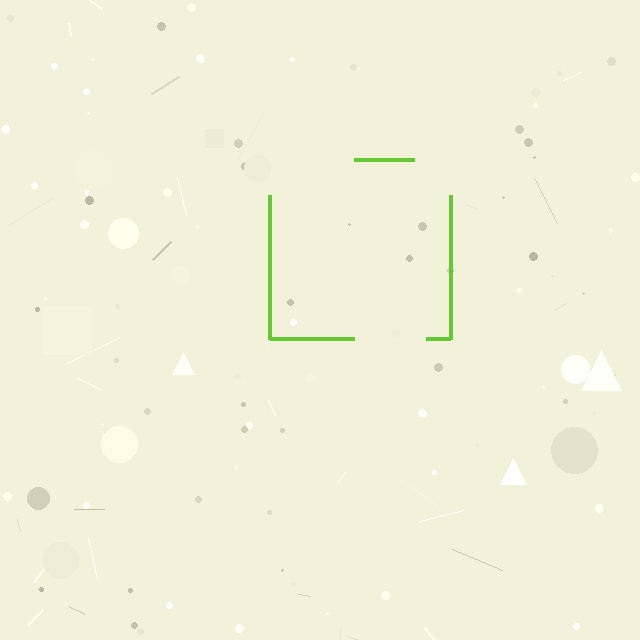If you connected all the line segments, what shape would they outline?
They would outline a square.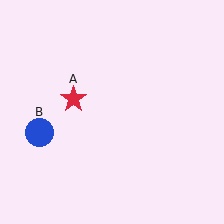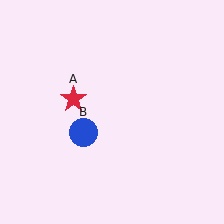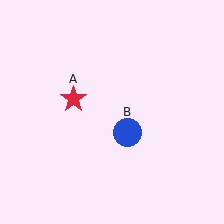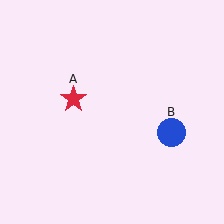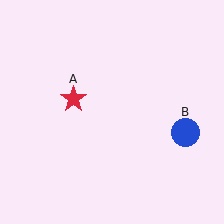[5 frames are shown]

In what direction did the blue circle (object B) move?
The blue circle (object B) moved right.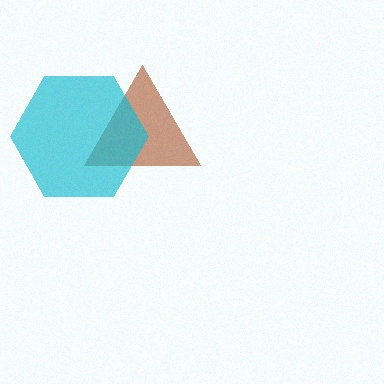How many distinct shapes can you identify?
There are 2 distinct shapes: a brown triangle, a cyan hexagon.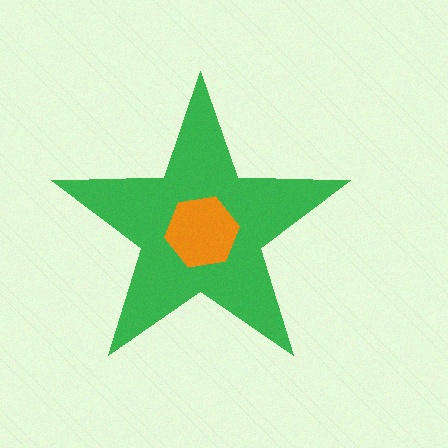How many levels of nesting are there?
2.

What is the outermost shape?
The green star.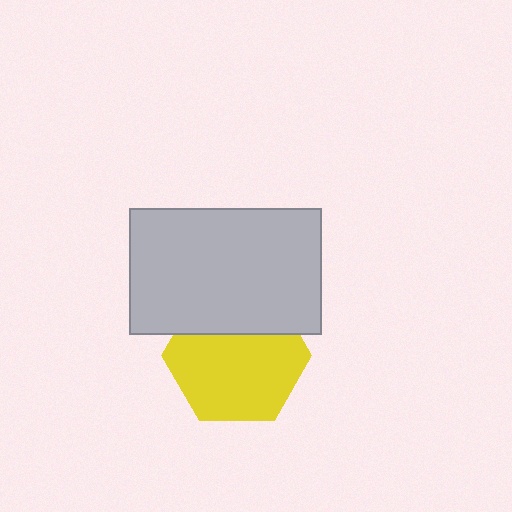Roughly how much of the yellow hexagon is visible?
Most of it is visible (roughly 69%).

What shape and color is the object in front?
The object in front is a light gray rectangle.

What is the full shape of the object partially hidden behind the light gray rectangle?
The partially hidden object is a yellow hexagon.